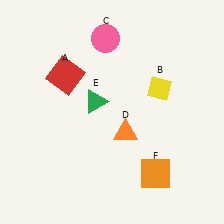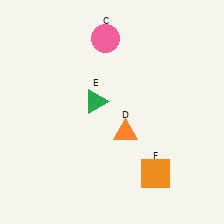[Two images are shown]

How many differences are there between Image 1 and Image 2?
There are 2 differences between the two images.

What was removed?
The yellow diamond (B), the red square (A) were removed in Image 2.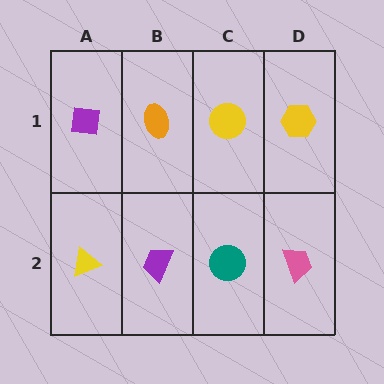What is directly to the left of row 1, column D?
A yellow circle.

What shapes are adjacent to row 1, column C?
A teal circle (row 2, column C), an orange ellipse (row 1, column B), a yellow hexagon (row 1, column D).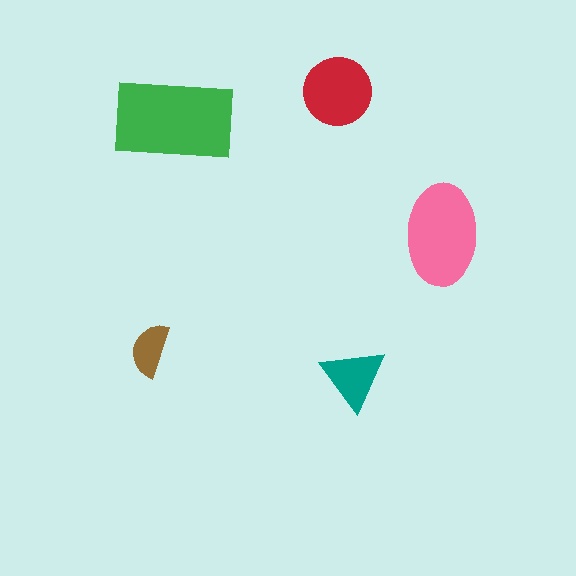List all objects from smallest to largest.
The brown semicircle, the teal triangle, the red circle, the pink ellipse, the green rectangle.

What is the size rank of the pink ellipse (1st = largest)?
2nd.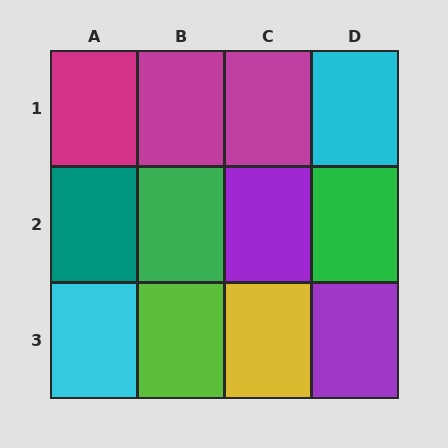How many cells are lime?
1 cell is lime.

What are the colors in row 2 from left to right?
Teal, green, purple, green.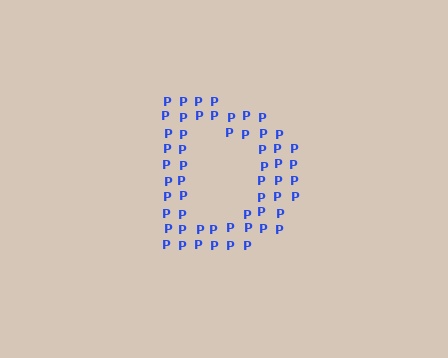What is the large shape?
The large shape is the letter D.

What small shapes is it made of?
It is made of small letter P's.